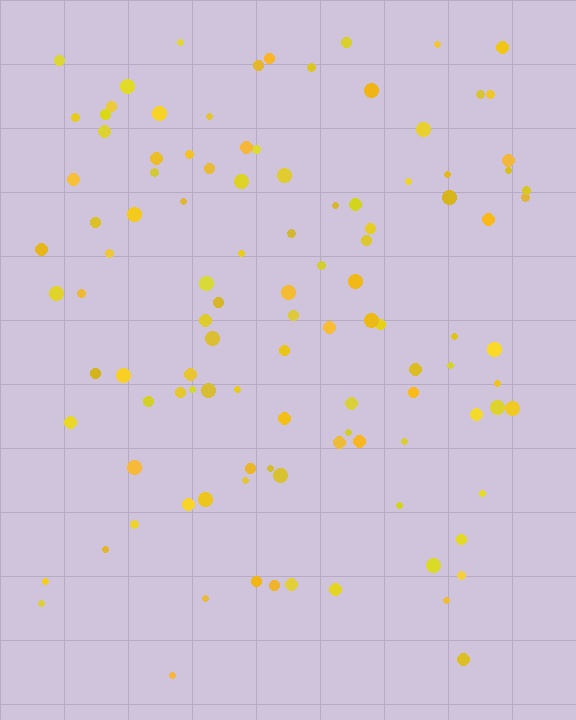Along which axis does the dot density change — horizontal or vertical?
Vertical.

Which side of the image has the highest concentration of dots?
The top.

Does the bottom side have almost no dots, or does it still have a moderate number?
Still a moderate number, just noticeably fewer than the top.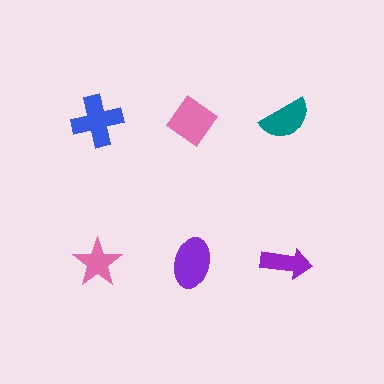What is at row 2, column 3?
A purple arrow.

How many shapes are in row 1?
3 shapes.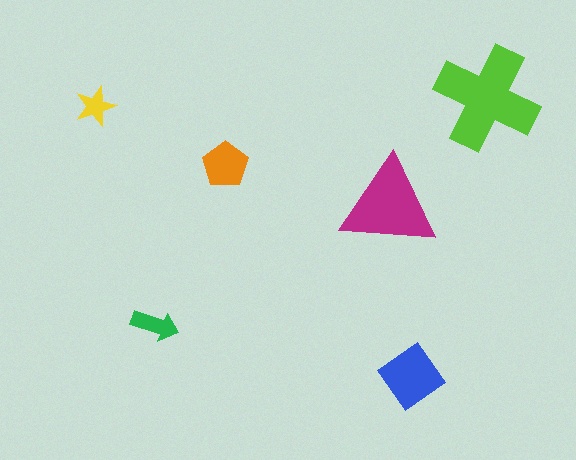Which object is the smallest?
The yellow star.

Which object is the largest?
The lime cross.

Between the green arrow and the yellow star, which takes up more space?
The green arrow.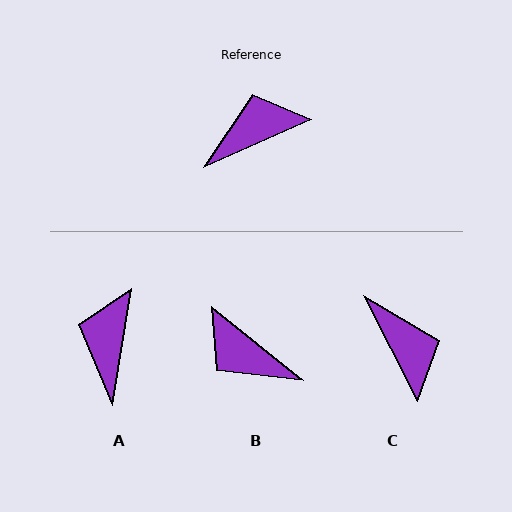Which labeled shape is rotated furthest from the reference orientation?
B, about 117 degrees away.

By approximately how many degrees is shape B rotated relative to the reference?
Approximately 117 degrees counter-clockwise.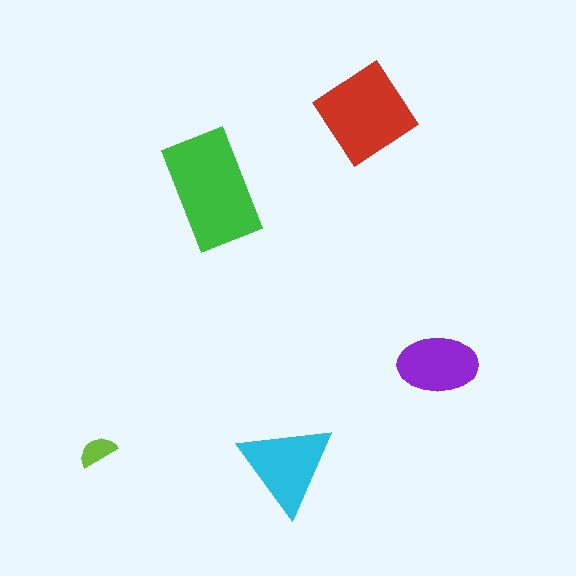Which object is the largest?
The green rectangle.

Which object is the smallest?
The lime semicircle.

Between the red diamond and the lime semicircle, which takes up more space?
The red diamond.